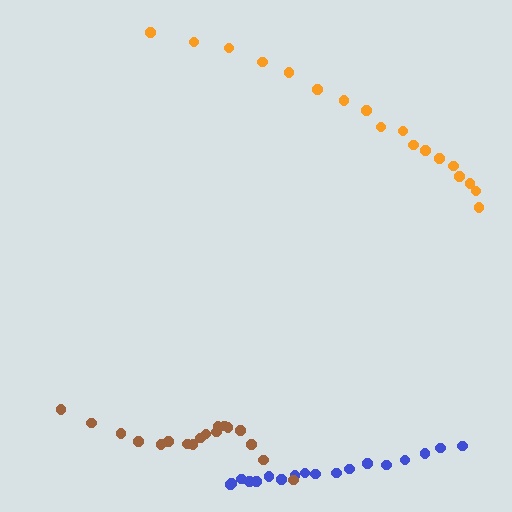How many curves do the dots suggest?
There are 3 distinct paths.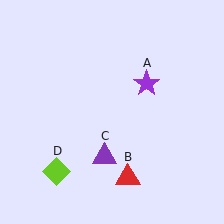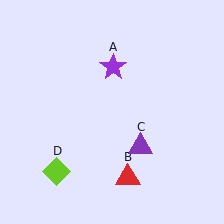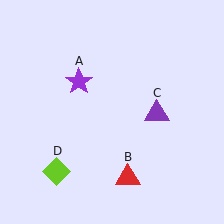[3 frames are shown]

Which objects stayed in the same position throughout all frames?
Red triangle (object B) and lime diamond (object D) remained stationary.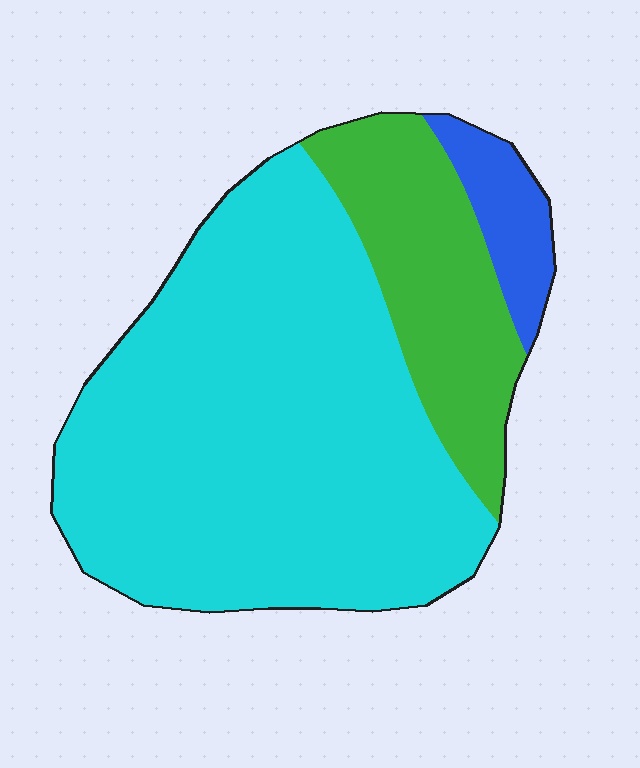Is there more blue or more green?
Green.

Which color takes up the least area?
Blue, at roughly 5%.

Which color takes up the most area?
Cyan, at roughly 70%.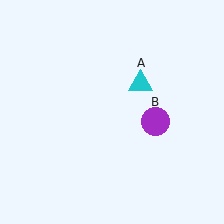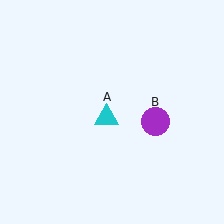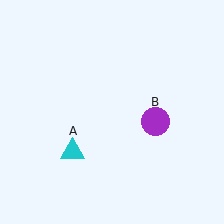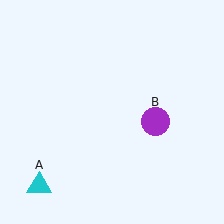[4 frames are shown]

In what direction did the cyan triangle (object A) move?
The cyan triangle (object A) moved down and to the left.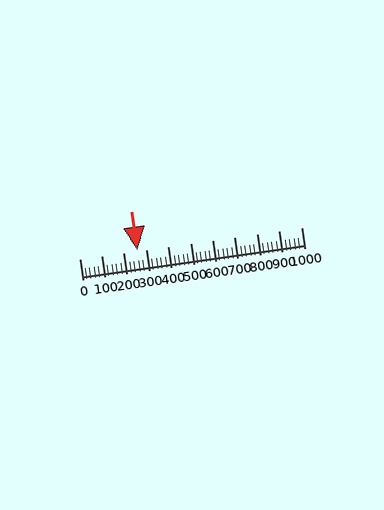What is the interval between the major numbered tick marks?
The major tick marks are spaced 100 units apart.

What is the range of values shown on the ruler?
The ruler shows values from 0 to 1000.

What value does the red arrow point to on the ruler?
The red arrow points to approximately 260.